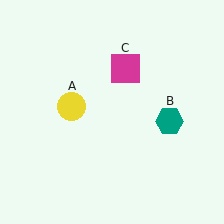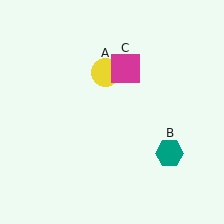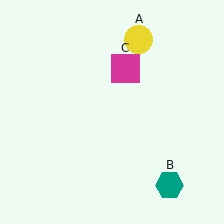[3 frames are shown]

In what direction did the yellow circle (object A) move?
The yellow circle (object A) moved up and to the right.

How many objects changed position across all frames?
2 objects changed position: yellow circle (object A), teal hexagon (object B).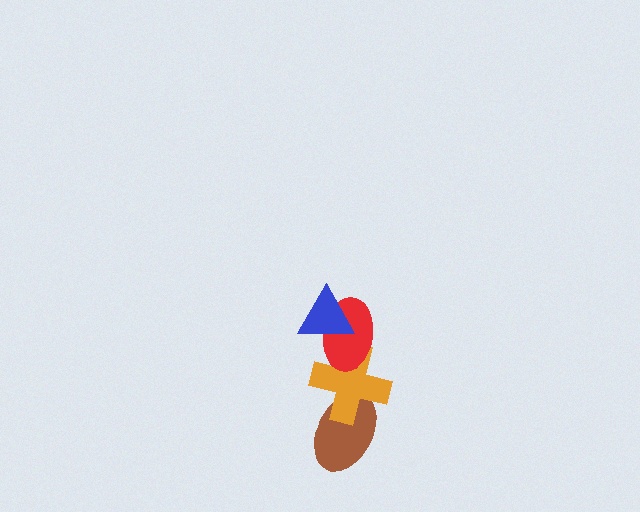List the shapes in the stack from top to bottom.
From top to bottom: the blue triangle, the red ellipse, the orange cross, the brown ellipse.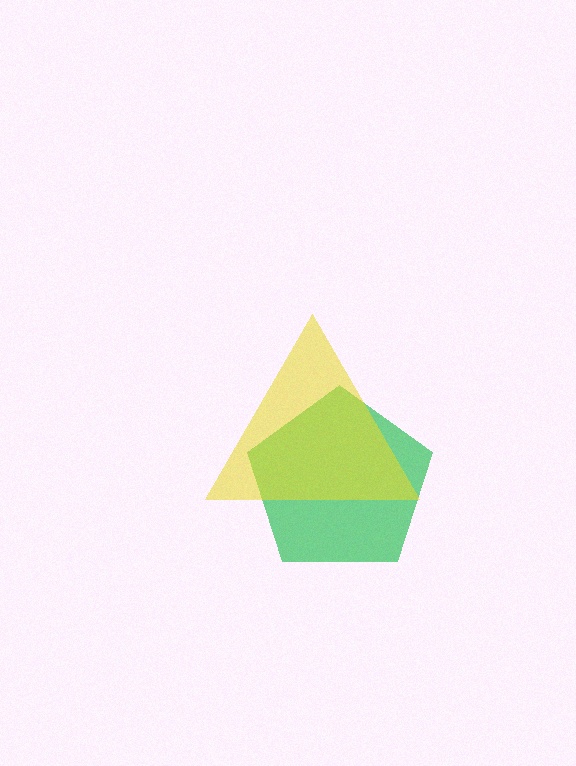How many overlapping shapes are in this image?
There are 2 overlapping shapes in the image.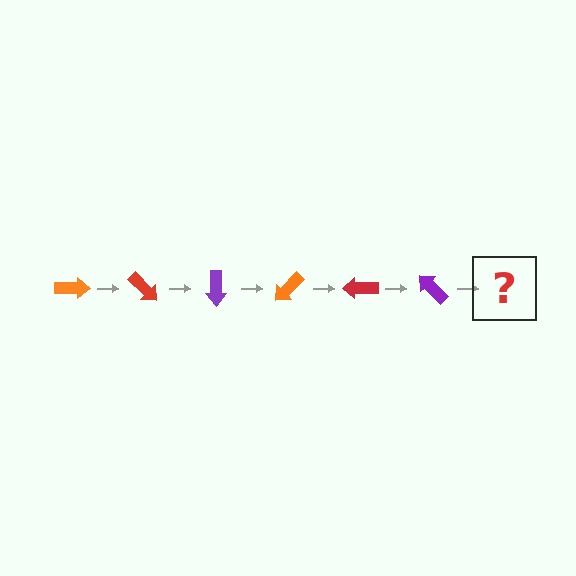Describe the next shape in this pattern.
It should be an orange arrow, rotated 270 degrees from the start.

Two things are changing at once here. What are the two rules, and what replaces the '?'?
The two rules are that it rotates 45 degrees each step and the color cycles through orange, red, and purple. The '?' should be an orange arrow, rotated 270 degrees from the start.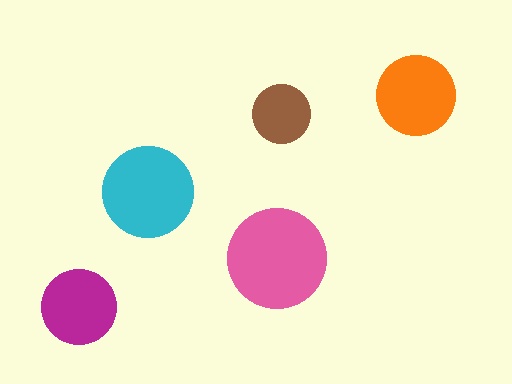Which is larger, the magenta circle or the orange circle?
The orange one.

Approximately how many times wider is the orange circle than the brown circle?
About 1.5 times wider.